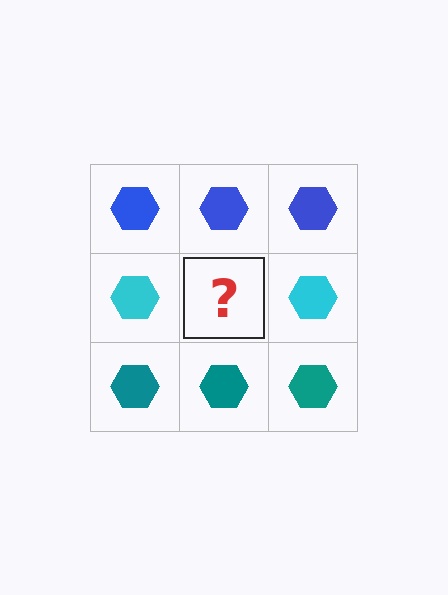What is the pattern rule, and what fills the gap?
The rule is that each row has a consistent color. The gap should be filled with a cyan hexagon.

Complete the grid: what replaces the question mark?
The question mark should be replaced with a cyan hexagon.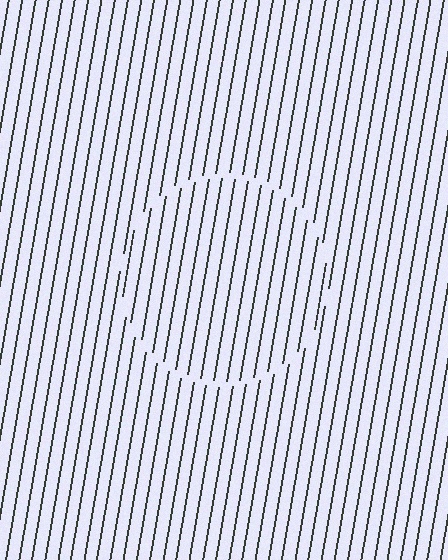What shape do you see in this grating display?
An illusory circle. The interior of the shape contains the same grating, shifted by half a period — the contour is defined by the phase discontinuity where line-ends from the inner and outer gratings abut.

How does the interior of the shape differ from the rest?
The interior of the shape contains the same grating, shifted by half a period — the contour is defined by the phase discontinuity where line-ends from the inner and outer gratings abut.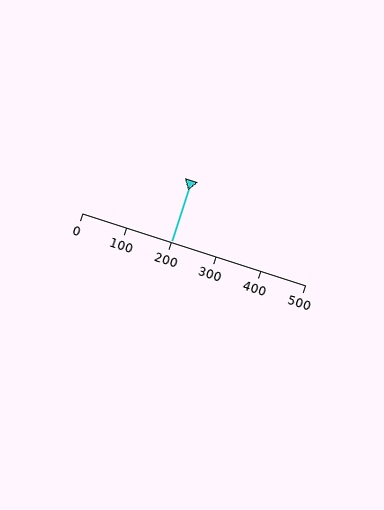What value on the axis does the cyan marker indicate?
The marker indicates approximately 200.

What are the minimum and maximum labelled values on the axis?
The axis runs from 0 to 500.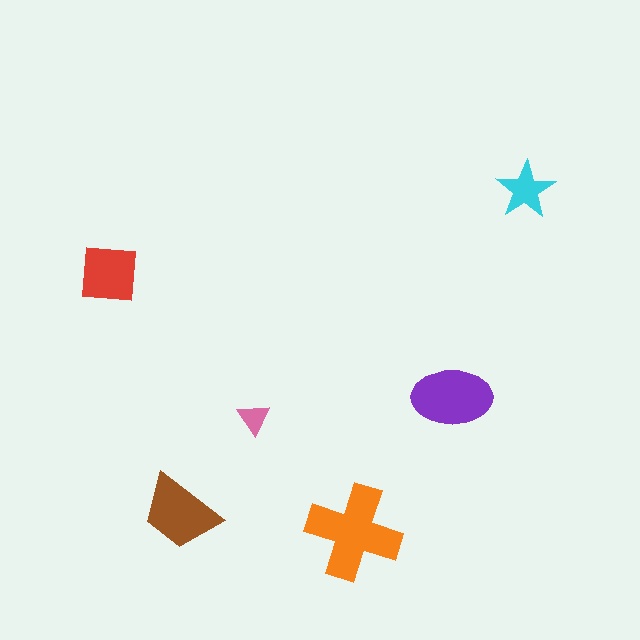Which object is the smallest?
The pink triangle.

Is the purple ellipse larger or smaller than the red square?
Larger.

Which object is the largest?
The orange cross.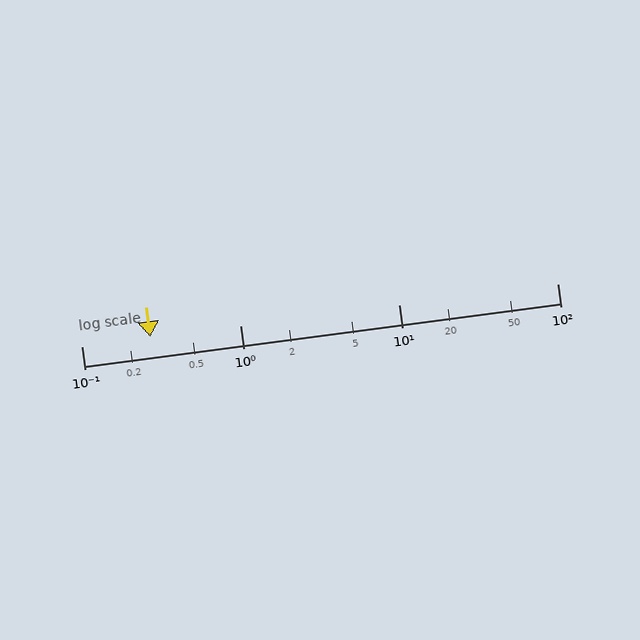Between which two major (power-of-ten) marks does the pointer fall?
The pointer is between 0.1 and 1.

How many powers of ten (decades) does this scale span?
The scale spans 3 decades, from 0.1 to 100.